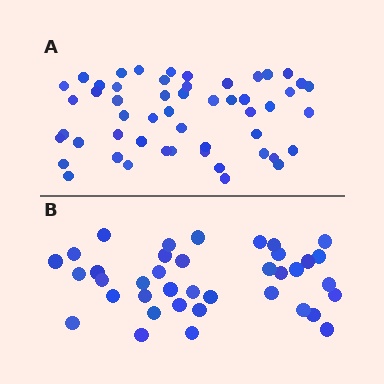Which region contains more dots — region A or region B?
Region A (the top region) has more dots.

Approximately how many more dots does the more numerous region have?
Region A has approximately 15 more dots than region B.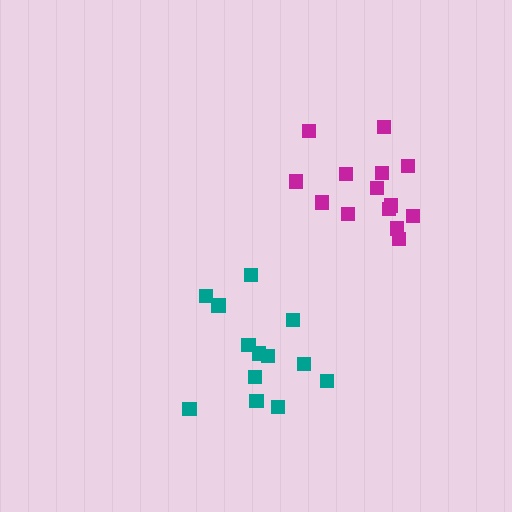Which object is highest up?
The magenta cluster is topmost.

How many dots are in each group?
Group 1: 13 dots, Group 2: 14 dots (27 total).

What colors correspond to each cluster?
The clusters are colored: teal, magenta.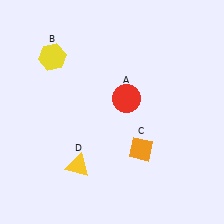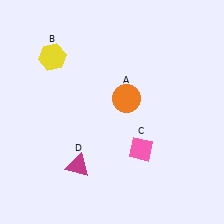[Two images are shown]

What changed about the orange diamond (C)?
In Image 1, C is orange. In Image 2, it changed to pink.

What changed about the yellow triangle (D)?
In Image 1, D is yellow. In Image 2, it changed to magenta.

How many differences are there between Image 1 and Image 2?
There are 3 differences between the two images.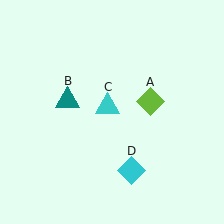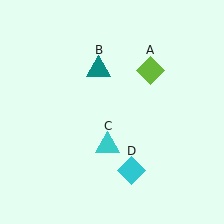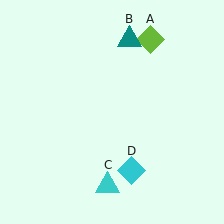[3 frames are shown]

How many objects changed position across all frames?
3 objects changed position: lime diamond (object A), teal triangle (object B), cyan triangle (object C).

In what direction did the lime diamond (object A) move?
The lime diamond (object A) moved up.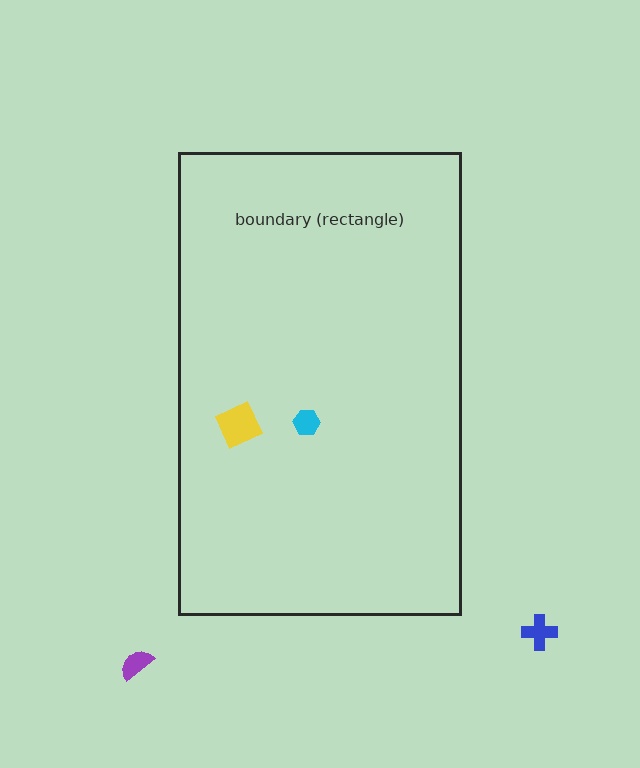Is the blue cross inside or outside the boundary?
Outside.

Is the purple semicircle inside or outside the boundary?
Outside.